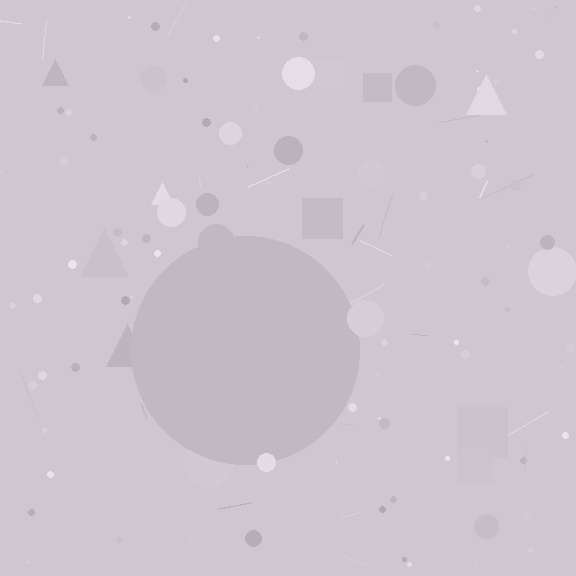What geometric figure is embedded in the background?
A circle is embedded in the background.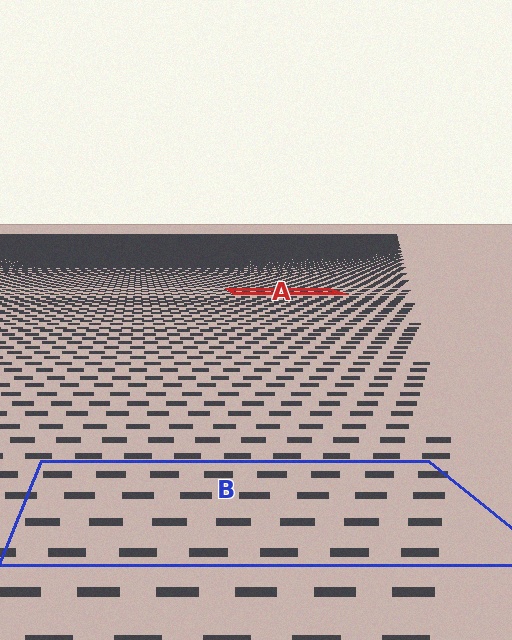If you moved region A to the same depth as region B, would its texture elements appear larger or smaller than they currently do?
They would appear larger. At a closer depth, the same texture elements are projected at a bigger on-screen size.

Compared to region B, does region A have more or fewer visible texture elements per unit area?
Region A has more texture elements per unit area — they are packed more densely because it is farther away.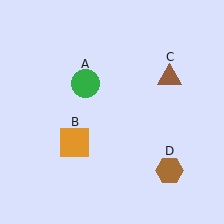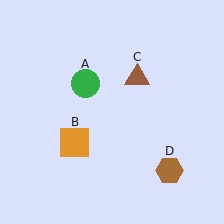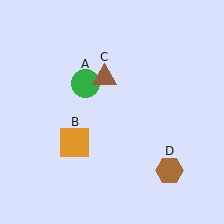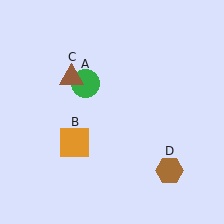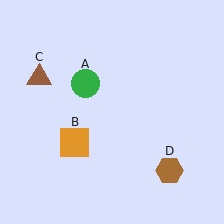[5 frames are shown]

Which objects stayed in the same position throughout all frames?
Green circle (object A) and orange square (object B) and brown hexagon (object D) remained stationary.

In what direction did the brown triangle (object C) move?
The brown triangle (object C) moved left.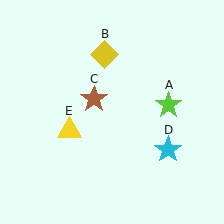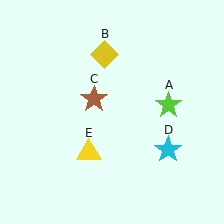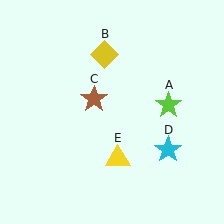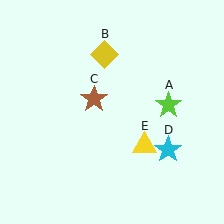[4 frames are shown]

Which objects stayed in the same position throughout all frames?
Lime star (object A) and yellow diamond (object B) and brown star (object C) and cyan star (object D) remained stationary.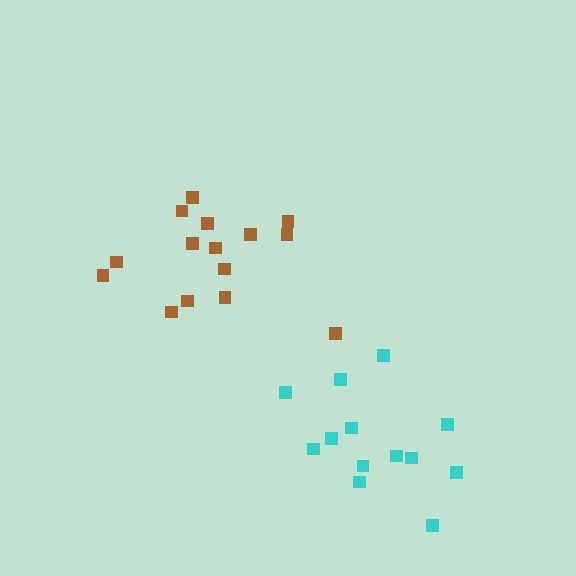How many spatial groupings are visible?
There are 2 spatial groupings.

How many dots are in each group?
Group 1: 13 dots, Group 2: 15 dots (28 total).